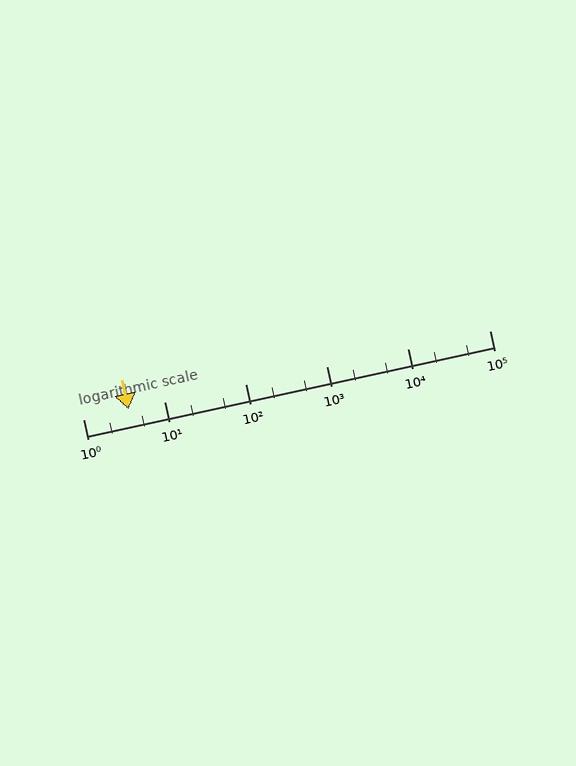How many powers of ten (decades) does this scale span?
The scale spans 5 decades, from 1 to 100000.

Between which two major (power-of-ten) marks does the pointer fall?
The pointer is between 1 and 10.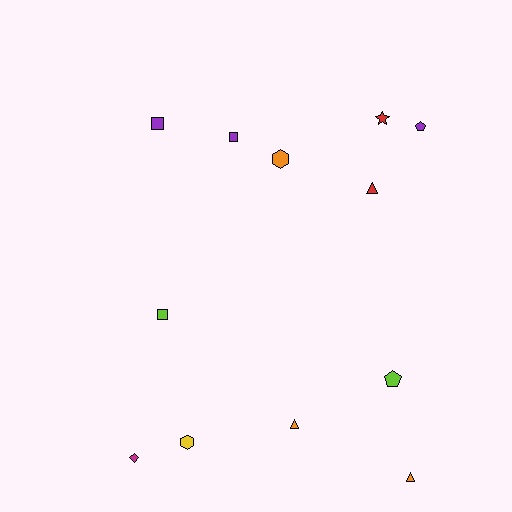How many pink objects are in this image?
There are no pink objects.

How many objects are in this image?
There are 12 objects.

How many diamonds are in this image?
There is 1 diamond.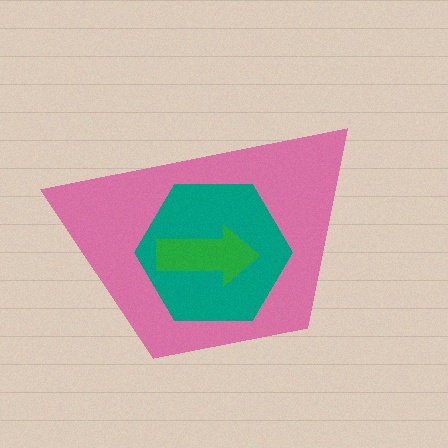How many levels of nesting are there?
3.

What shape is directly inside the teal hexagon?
The green arrow.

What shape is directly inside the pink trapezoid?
The teal hexagon.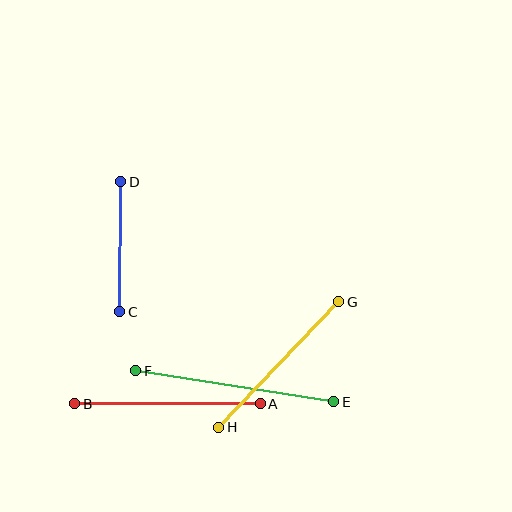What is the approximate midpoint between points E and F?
The midpoint is at approximately (235, 386) pixels.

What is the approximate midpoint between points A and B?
The midpoint is at approximately (167, 404) pixels.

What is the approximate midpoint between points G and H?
The midpoint is at approximately (279, 364) pixels.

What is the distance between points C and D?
The distance is approximately 130 pixels.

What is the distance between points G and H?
The distance is approximately 173 pixels.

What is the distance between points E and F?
The distance is approximately 200 pixels.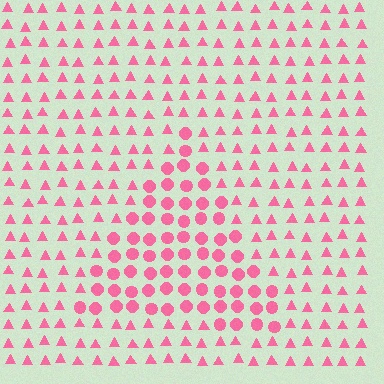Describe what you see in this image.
The image is filled with small pink elements arranged in a uniform grid. A triangle-shaped region contains circles, while the surrounding area contains triangles. The boundary is defined purely by the change in element shape.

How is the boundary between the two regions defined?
The boundary is defined by a change in element shape: circles inside vs. triangles outside. All elements share the same color and spacing.